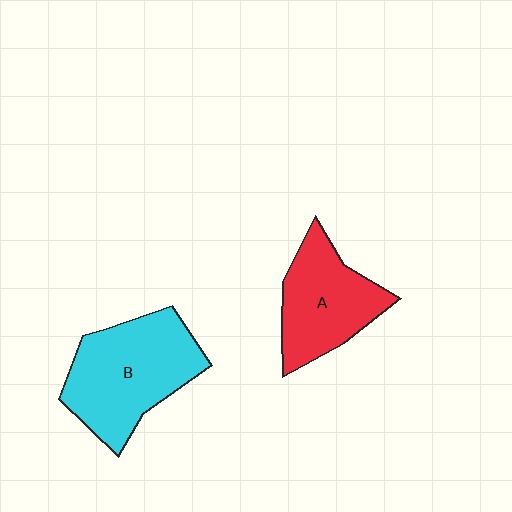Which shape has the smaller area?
Shape A (red).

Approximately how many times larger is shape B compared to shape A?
Approximately 1.3 times.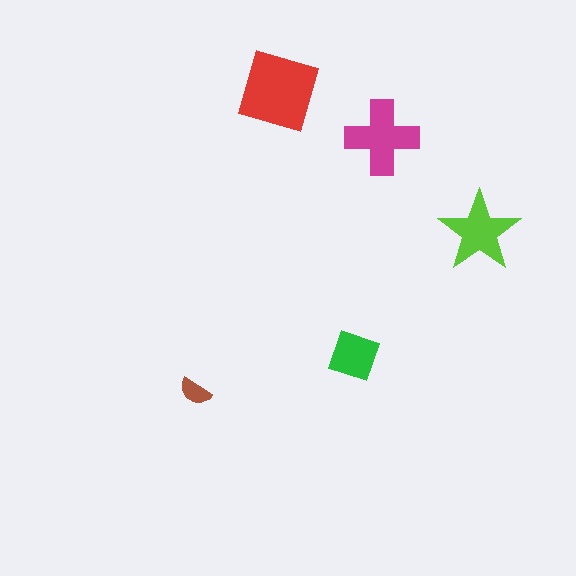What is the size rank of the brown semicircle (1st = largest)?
5th.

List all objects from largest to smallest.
The red square, the magenta cross, the lime star, the green diamond, the brown semicircle.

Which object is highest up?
The red square is topmost.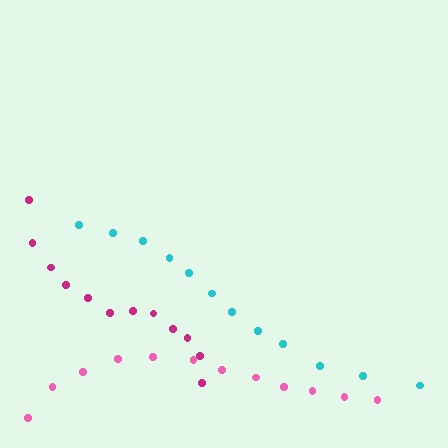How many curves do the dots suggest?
There are 3 distinct paths.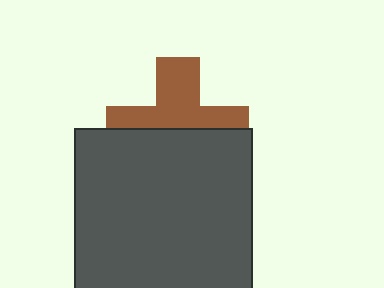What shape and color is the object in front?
The object in front is a dark gray rectangle.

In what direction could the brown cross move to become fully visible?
The brown cross could move up. That would shift it out from behind the dark gray rectangle entirely.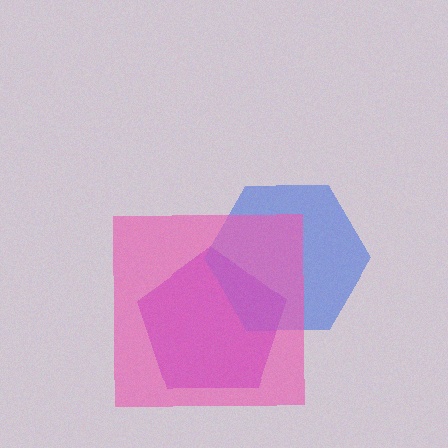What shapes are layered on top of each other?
The layered shapes are: a purple pentagon, a blue hexagon, a pink square.